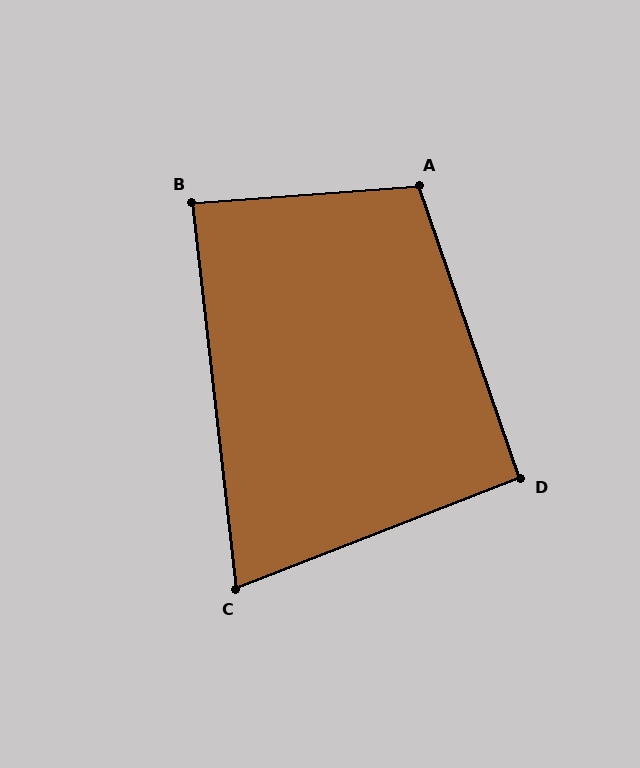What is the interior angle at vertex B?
Approximately 88 degrees (approximately right).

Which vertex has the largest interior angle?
A, at approximately 105 degrees.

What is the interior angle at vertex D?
Approximately 92 degrees (approximately right).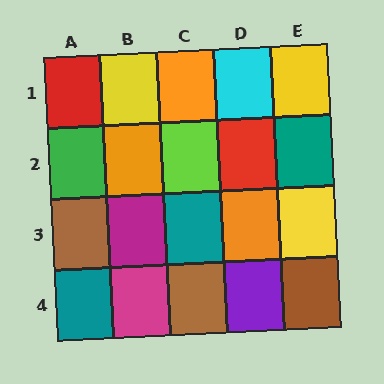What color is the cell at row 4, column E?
Brown.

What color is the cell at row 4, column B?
Magenta.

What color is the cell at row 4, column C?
Brown.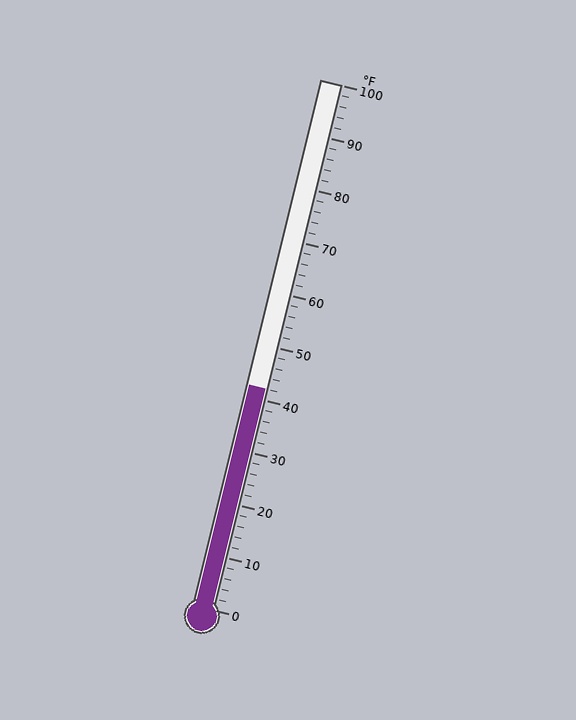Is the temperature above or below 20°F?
The temperature is above 20°F.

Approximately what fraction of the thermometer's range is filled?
The thermometer is filled to approximately 40% of its range.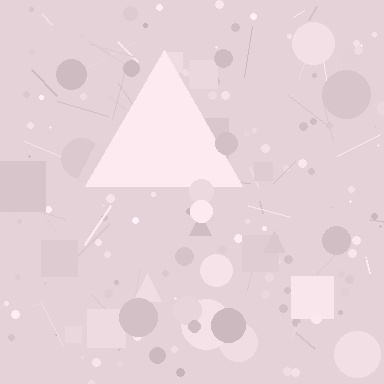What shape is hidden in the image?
A triangle is hidden in the image.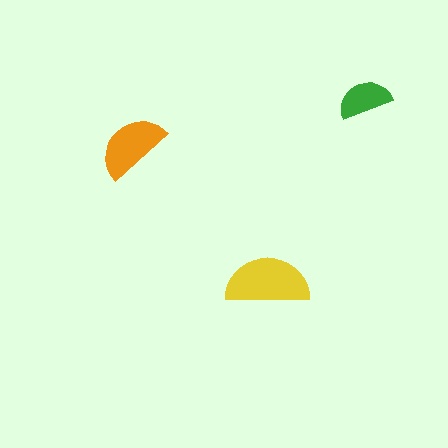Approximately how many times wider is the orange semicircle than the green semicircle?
About 1.5 times wider.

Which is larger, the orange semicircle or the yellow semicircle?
The yellow one.